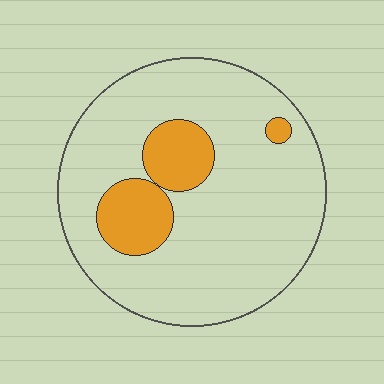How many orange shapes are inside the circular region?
3.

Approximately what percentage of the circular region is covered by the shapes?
Approximately 15%.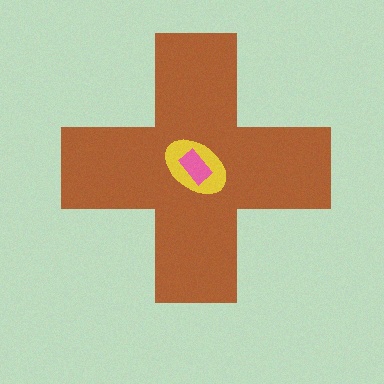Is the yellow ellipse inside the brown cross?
Yes.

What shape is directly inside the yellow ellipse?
The pink rectangle.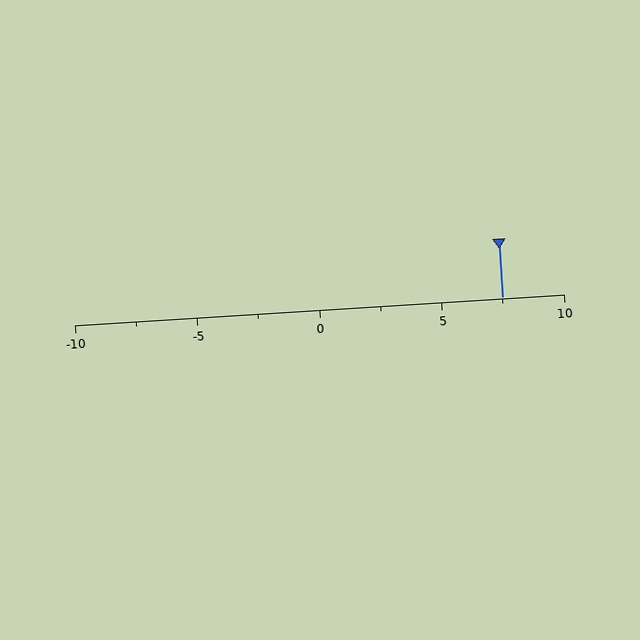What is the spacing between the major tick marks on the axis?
The major ticks are spaced 5 apart.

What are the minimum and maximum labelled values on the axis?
The axis runs from -10 to 10.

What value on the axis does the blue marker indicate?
The marker indicates approximately 7.5.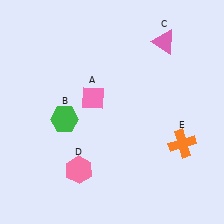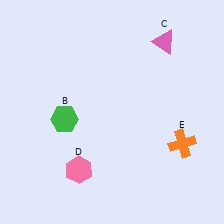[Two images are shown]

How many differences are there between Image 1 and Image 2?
There is 1 difference between the two images.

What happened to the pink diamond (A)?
The pink diamond (A) was removed in Image 2. It was in the top-left area of Image 1.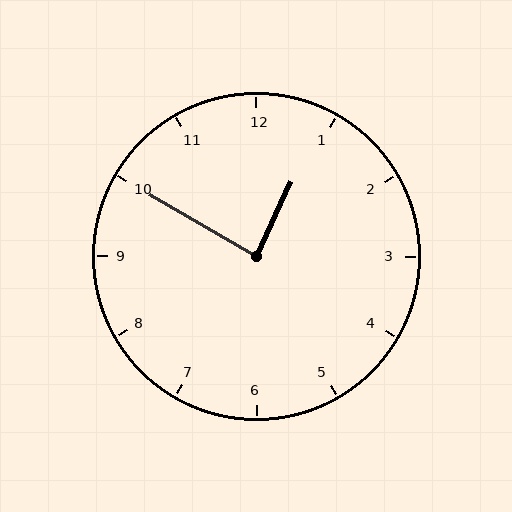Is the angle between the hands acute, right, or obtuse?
It is right.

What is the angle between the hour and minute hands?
Approximately 85 degrees.